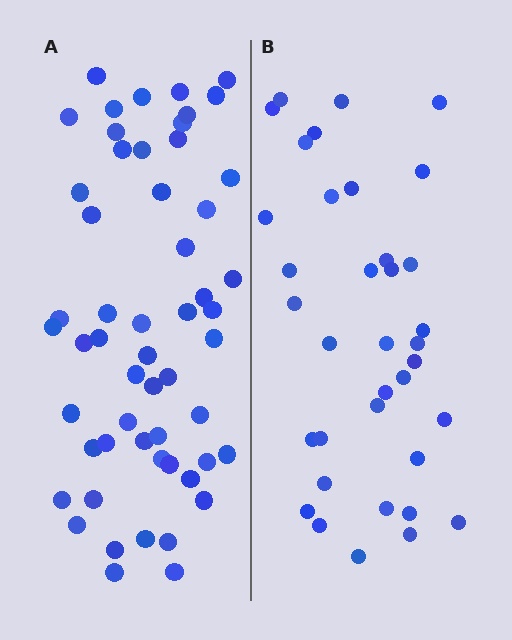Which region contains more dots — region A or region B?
Region A (the left region) has more dots.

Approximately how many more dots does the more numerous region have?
Region A has approximately 20 more dots than region B.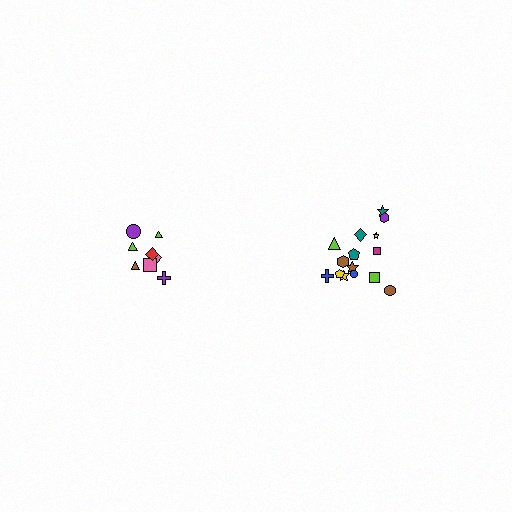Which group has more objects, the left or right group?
The right group.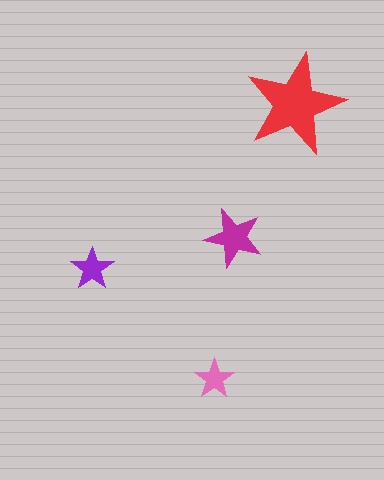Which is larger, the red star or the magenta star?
The red one.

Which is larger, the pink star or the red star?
The red one.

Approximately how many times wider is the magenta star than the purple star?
About 1.5 times wider.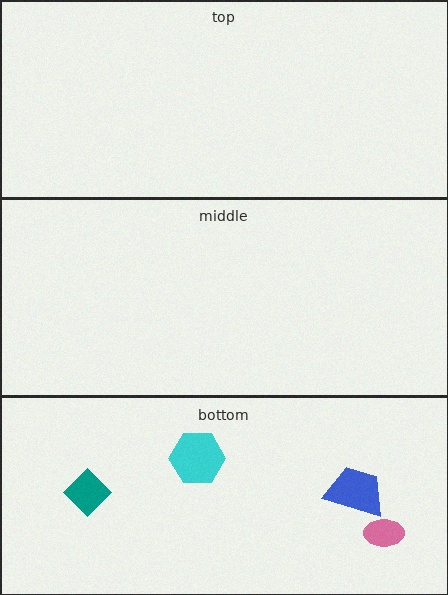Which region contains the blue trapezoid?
The bottom region.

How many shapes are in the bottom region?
4.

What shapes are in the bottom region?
The blue trapezoid, the cyan hexagon, the pink ellipse, the teal diamond.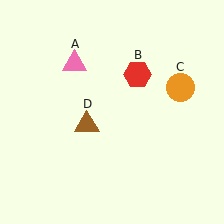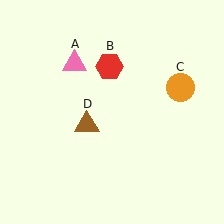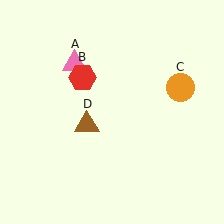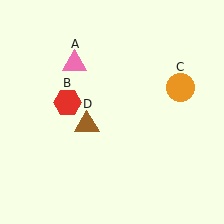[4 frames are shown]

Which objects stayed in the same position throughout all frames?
Pink triangle (object A) and orange circle (object C) and brown triangle (object D) remained stationary.